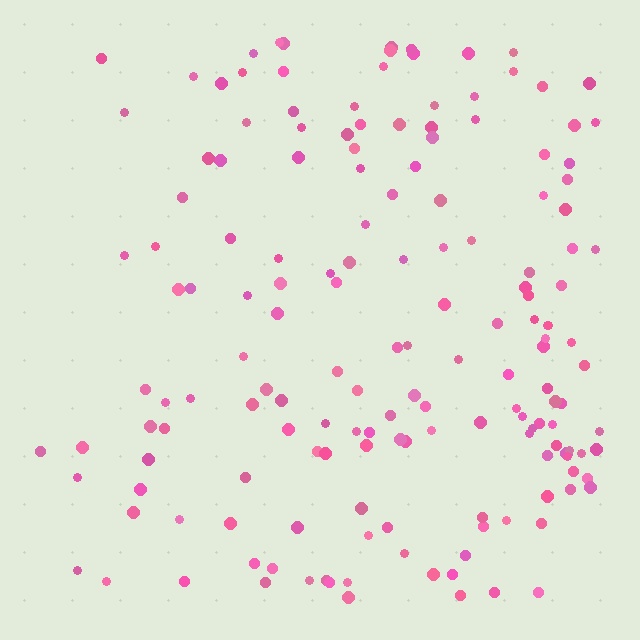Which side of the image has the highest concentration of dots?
The right.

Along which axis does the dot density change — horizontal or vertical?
Horizontal.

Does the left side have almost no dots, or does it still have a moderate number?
Still a moderate number, just noticeably fewer than the right.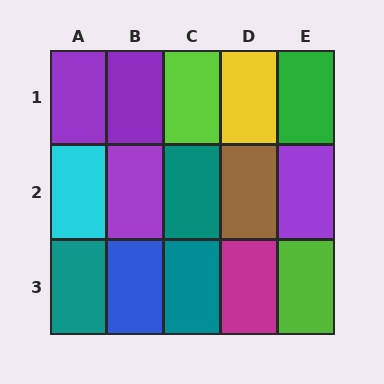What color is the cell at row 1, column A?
Purple.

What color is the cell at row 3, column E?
Lime.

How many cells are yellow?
1 cell is yellow.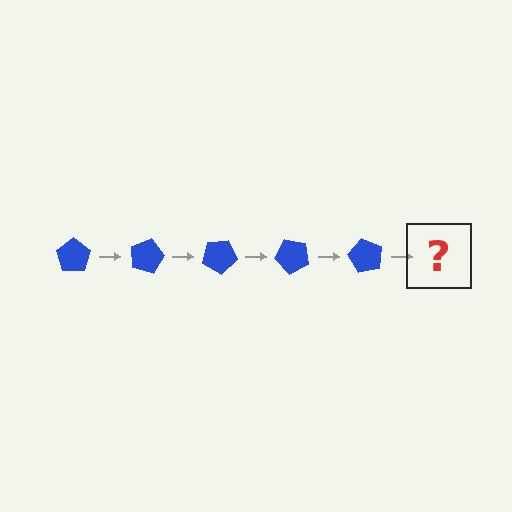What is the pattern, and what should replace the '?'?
The pattern is that the pentagon rotates 15 degrees each step. The '?' should be a blue pentagon rotated 75 degrees.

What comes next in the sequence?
The next element should be a blue pentagon rotated 75 degrees.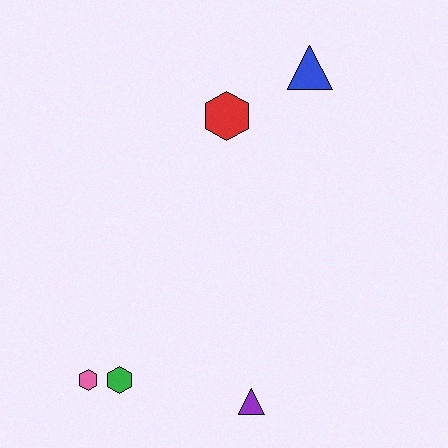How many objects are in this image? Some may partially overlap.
There are 5 objects.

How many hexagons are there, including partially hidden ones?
There are 3 hexagons.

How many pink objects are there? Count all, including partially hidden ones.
There is 1 pink object.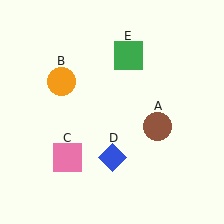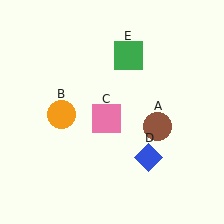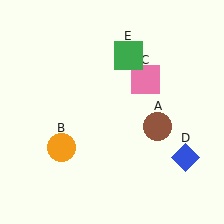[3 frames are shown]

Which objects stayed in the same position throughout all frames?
Brown circle (object A) and green square (object E) remained stationary.